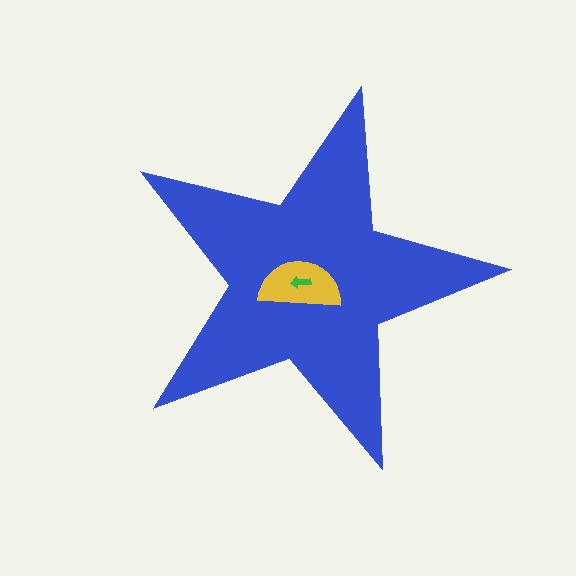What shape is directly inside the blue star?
The yellow semicircle.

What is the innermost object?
The green arrow.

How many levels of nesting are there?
3.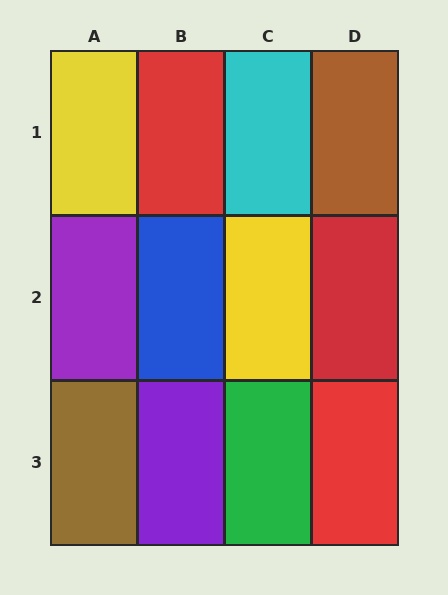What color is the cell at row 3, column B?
Purple.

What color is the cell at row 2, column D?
Red.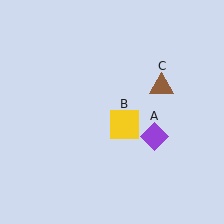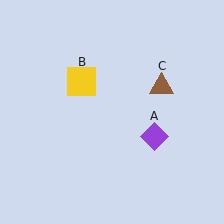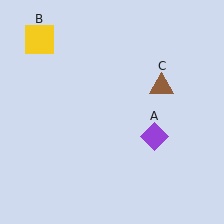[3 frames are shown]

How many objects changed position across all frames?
1 object changed position: yellow square (object B).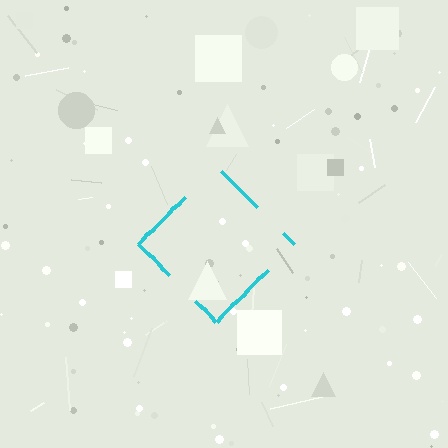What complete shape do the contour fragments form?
The contour fragments form a diamond.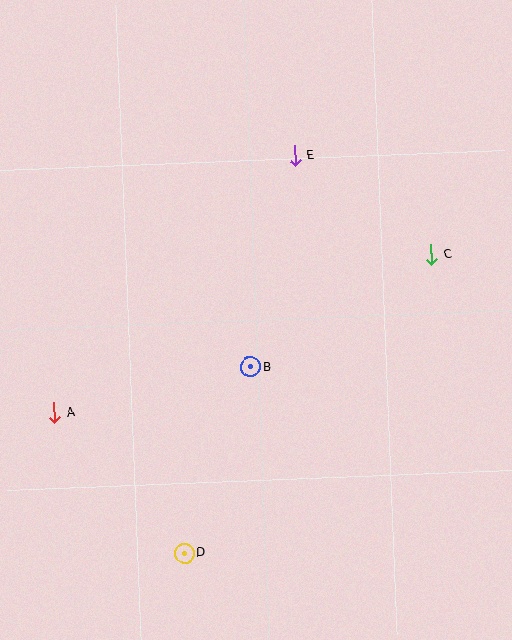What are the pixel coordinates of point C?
Point C is at (431, 255).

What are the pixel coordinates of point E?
Point E is at (295, 156).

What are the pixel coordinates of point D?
Point D is at (184, 553).